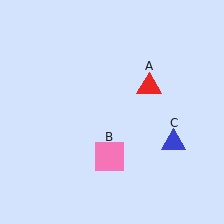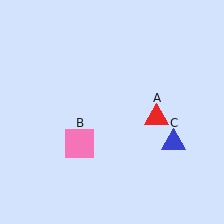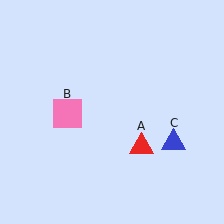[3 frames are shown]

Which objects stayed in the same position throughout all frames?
Blue triangle (object C) remained stationary.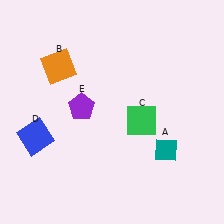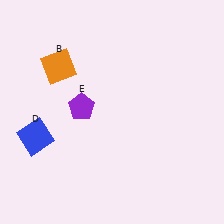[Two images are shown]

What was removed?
The teal diamond (A), the green square (C) were removed in Image 2.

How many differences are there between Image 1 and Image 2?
There are 2 differences between the two images.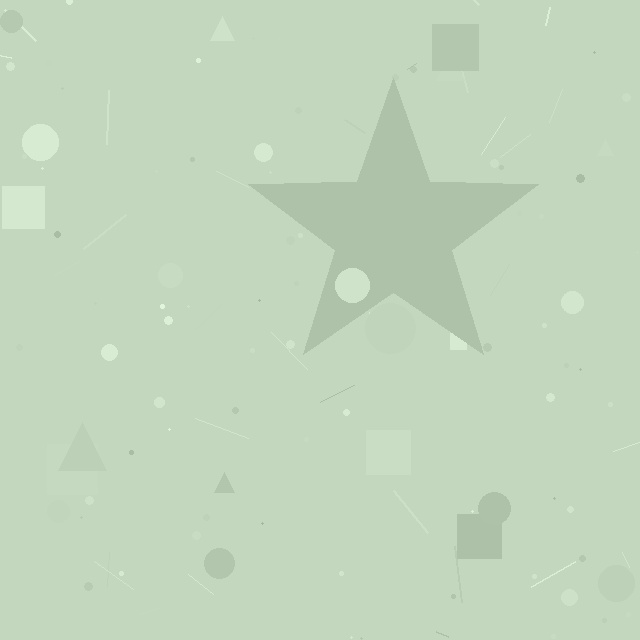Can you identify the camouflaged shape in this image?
The camouflaged shape is a star.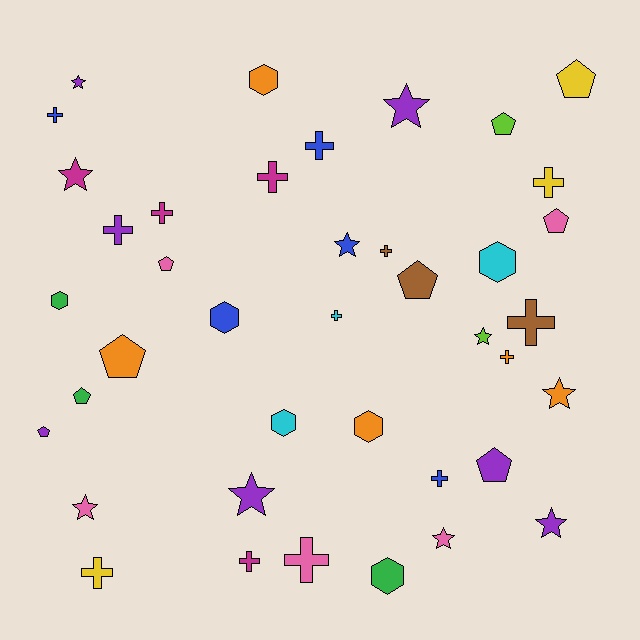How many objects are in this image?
There are 40 objects.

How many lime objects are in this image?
There are 2 lime objects.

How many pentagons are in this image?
There are 9 pentagons.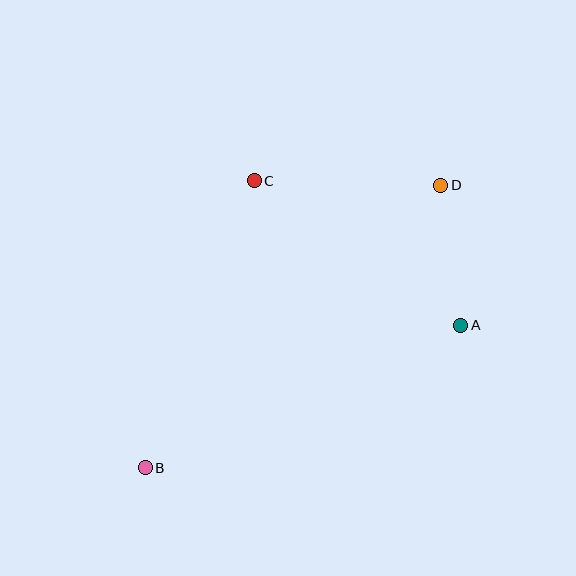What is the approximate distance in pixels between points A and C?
The distance between A and C is approximately 252 pixels.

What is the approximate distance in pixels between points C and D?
The distance between C and D is approximately 187 pixels.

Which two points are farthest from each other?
Points B and D are farthest from each other.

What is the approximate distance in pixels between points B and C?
The distance between B and C is approximately 307 pixels.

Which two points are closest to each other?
Points A and D are closest to each other.